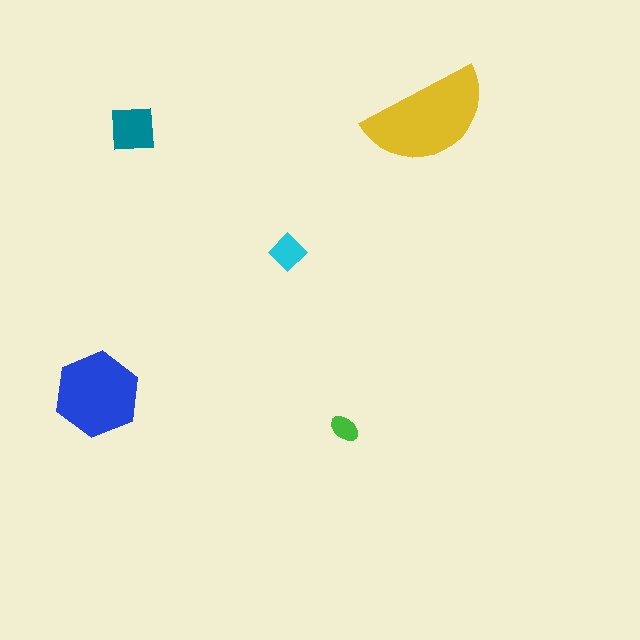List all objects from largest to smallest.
The yellow semicircle, the blue hexagon, the teal square, the cyan diamond, the green ellipse.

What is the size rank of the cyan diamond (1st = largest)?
4th.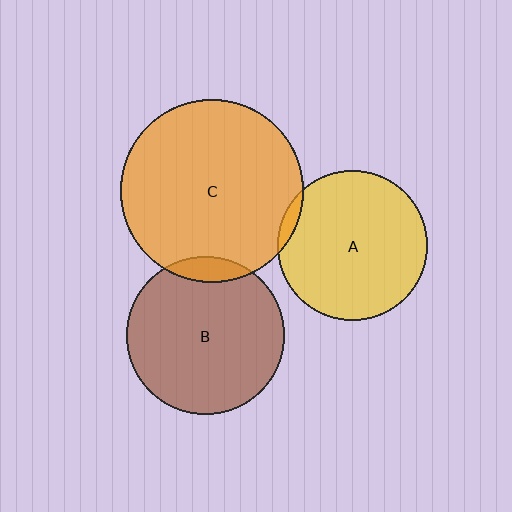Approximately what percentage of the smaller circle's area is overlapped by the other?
Approximately 10%.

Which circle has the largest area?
Circle C (orange).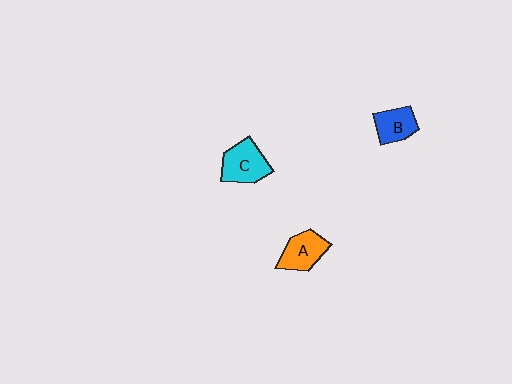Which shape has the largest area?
Shape C (cyan).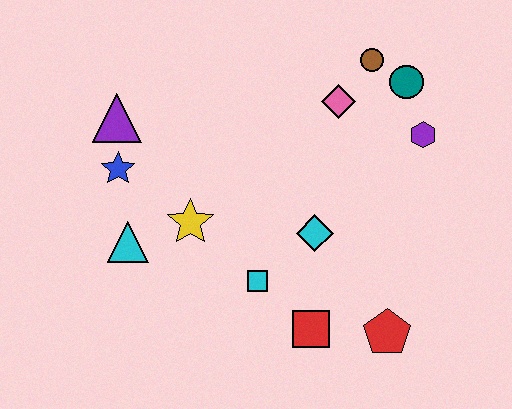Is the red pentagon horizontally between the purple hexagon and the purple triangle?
Yes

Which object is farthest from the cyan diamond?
The purple triangle is farthest from the cyan diamond.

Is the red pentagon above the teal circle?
No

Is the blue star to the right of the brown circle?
No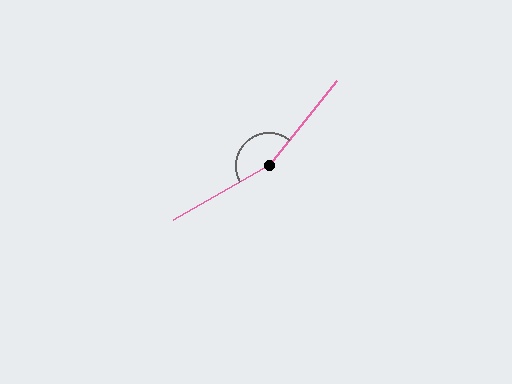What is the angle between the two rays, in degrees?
Approximately 158 degrees.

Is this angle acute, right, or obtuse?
It is obtuse.